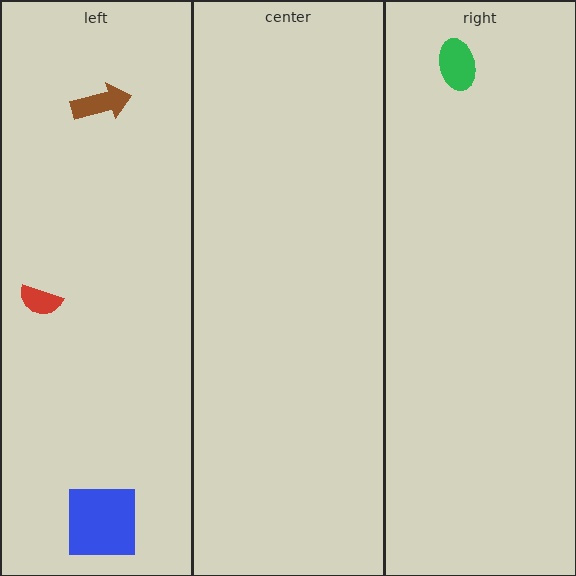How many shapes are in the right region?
1.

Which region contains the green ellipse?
The right region.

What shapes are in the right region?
The green ellipse.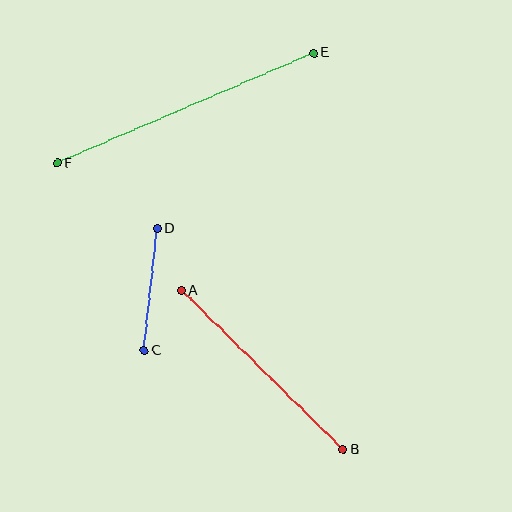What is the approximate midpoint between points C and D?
The midpoint is at approximately (151, 289) pixels.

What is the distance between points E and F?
The distance is approximately 279 pixels.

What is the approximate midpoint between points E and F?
The midpoint is at approximately (185, 108) pixels.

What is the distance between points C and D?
The distance is approximately 123 pixels.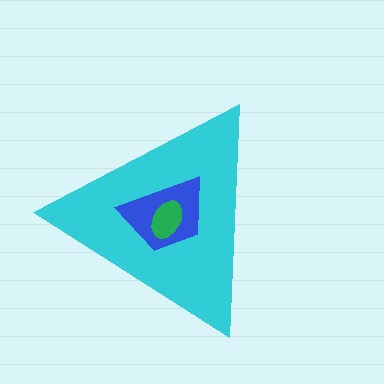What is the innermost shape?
The green ellipse.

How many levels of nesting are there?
3.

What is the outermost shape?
The cyan triangle.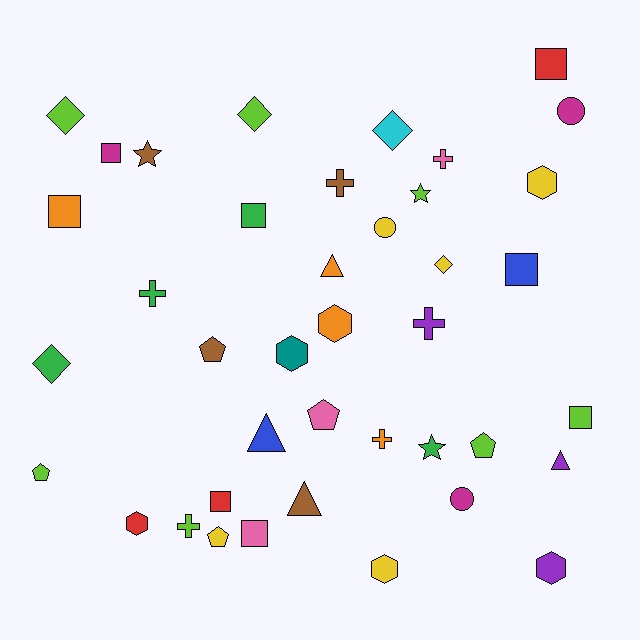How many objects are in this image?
There are 40 objects.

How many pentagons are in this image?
There are 5 pentagons.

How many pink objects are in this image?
There are 3 pink objects.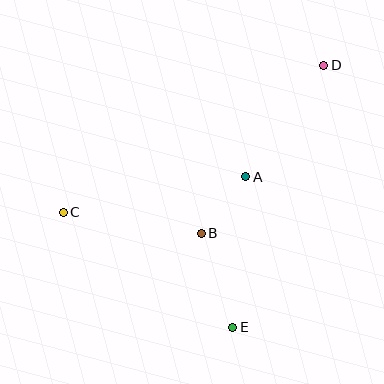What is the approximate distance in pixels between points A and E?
The distance between A and E is approximately 151 pixels.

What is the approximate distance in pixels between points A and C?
The distance between A and C is approximately 186 pixels.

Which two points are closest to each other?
Points A and B are closest to each other.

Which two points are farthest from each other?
Points C and D are farthest from each other.